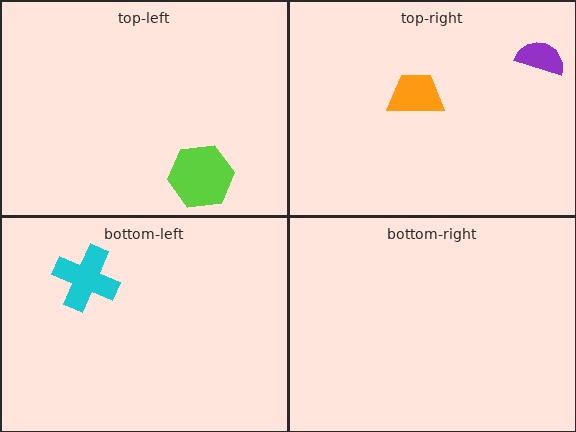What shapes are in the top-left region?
The lime hexagon.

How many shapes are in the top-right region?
2.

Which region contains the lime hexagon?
The top-left region.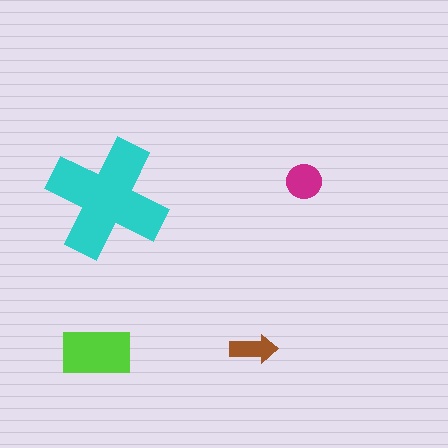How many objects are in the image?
There are 4 objects in the image.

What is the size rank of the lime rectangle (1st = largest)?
2nd.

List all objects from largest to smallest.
The cyan cross, the lime rectangle, the magenta circle, the brown arrow.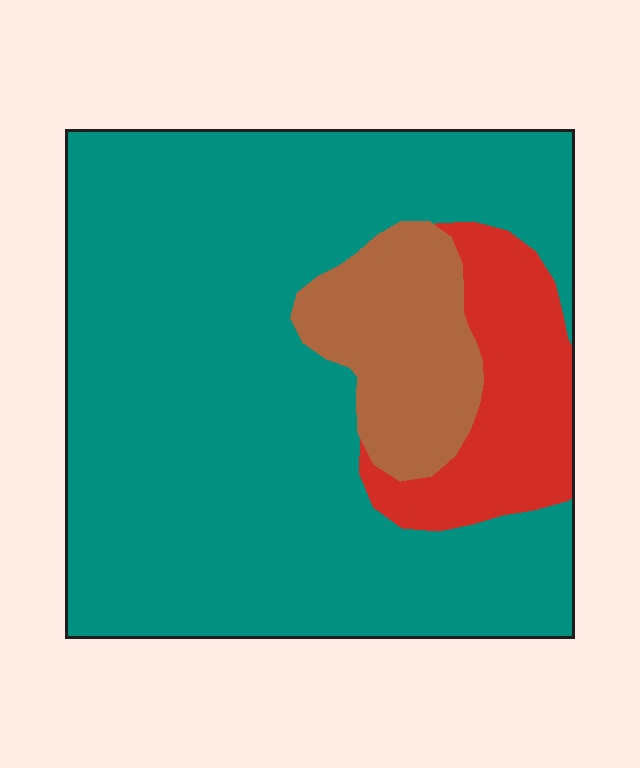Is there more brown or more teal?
Teal.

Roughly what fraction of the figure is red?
Red takes up about one eighth (1/8) of the figure.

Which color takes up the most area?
Teal, at roughly 75%.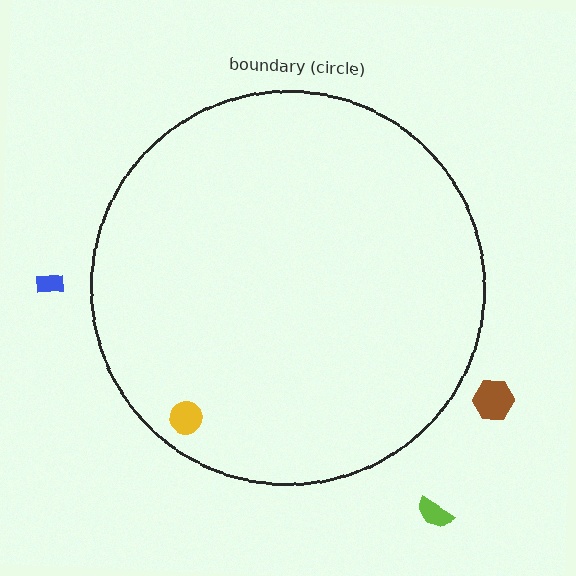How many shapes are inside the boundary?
1 inside, 3 outside.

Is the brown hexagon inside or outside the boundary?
Outside.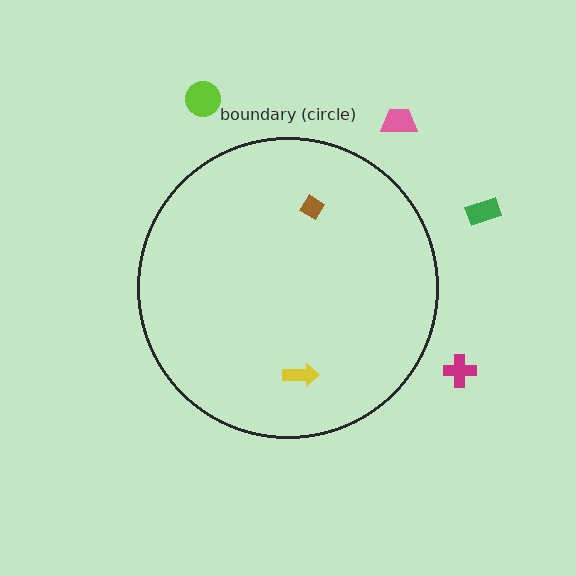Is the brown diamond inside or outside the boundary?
Inside.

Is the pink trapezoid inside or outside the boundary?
Outside.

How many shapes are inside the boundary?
2 inside, 4 outside.